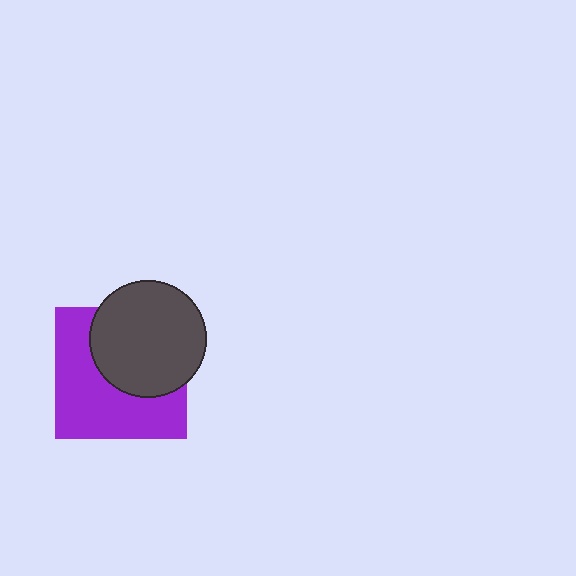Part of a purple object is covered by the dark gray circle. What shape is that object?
It is a square.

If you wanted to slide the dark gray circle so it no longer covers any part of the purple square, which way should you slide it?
Slide it toward the upper-right — that is the most direct way to separate the two shapes.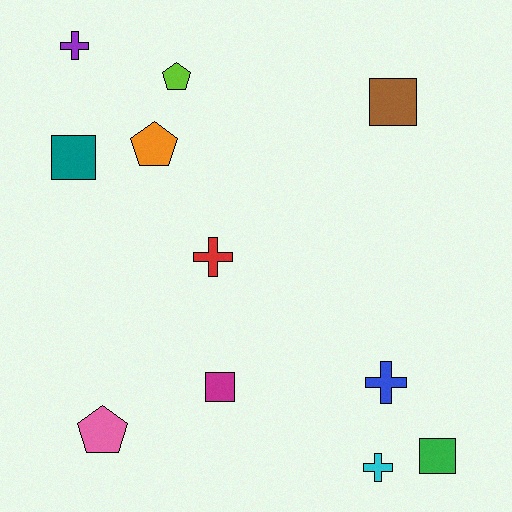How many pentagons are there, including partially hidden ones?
There are 3 pentagons.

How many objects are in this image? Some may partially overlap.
There are 11 objects.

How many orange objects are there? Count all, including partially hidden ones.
There is 1 orange object.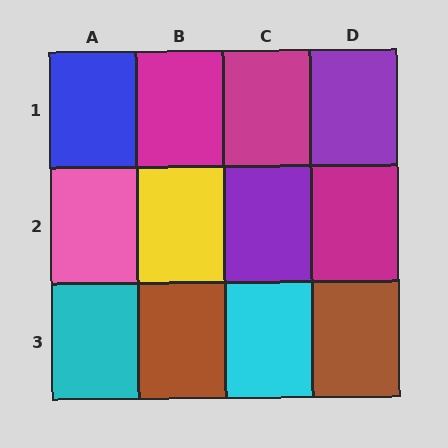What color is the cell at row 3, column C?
Cyan.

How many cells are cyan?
2 cells are cyan.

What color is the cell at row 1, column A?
Blue.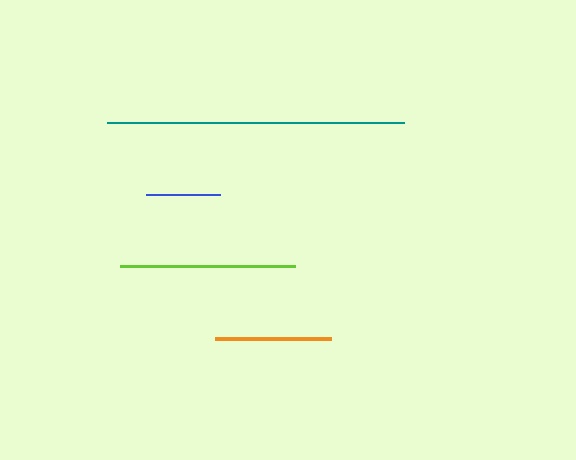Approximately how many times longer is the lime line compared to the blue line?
The lime line is approximately 2.4 times the length of the blue line.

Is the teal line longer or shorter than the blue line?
The teal line is longer than the blue line.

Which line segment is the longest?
The teal line is the longest at approximately 297 pixels.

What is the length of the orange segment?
The orange segment is approximately 116 pixels long.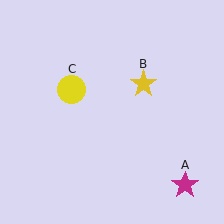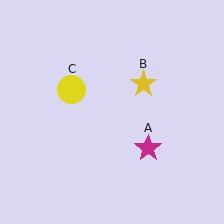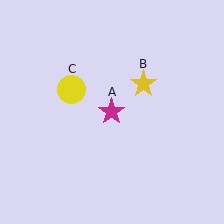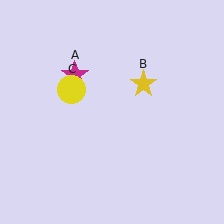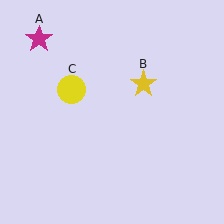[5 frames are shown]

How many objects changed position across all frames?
1 object changed position: magenta star (object A).